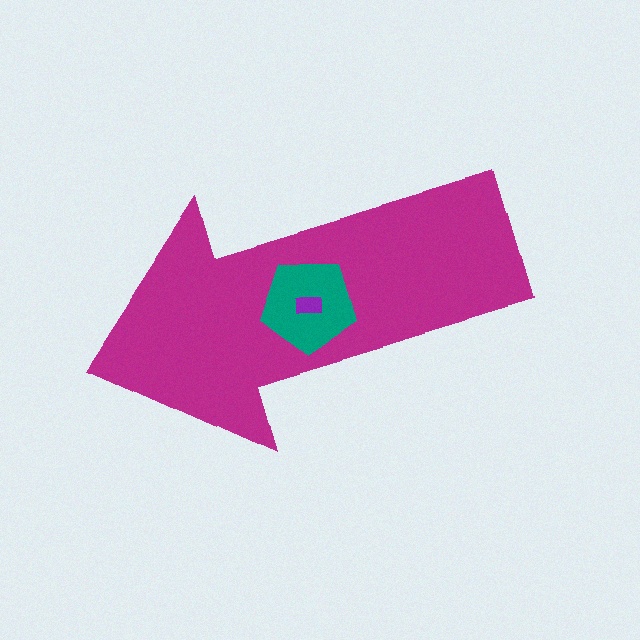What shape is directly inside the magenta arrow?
The teal pentagon.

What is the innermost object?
The purple rectangle.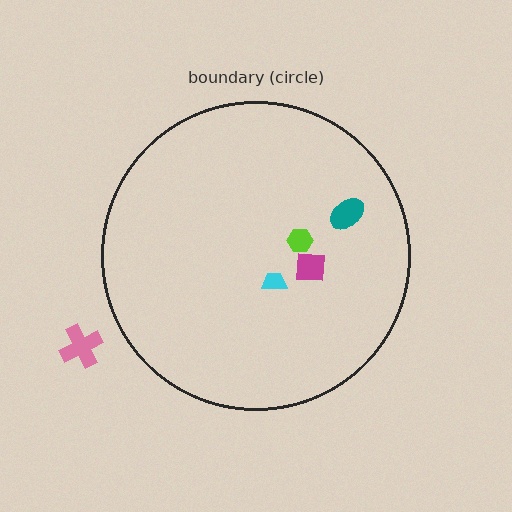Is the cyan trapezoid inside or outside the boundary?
Inside.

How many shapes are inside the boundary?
4 inside, 1 outside.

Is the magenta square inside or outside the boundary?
Inside.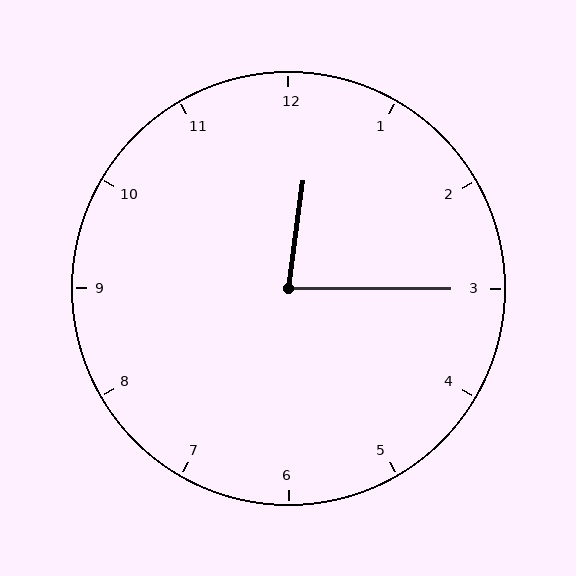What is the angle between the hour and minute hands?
Approximately 82 degrees.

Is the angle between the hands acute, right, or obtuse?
It is acute.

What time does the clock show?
12:15.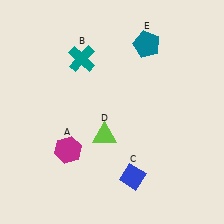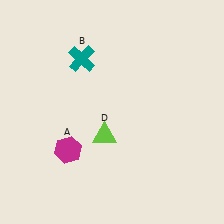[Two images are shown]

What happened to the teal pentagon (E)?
The teal pentagon (E) was removed in Image 2. It was in the top-right area of Image 1.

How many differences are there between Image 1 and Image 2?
There are 2 differences between the two images.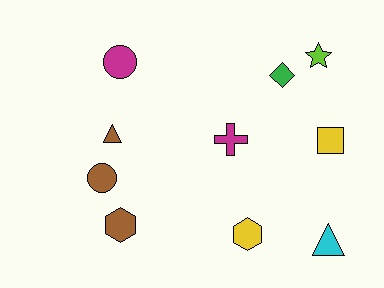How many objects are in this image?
There are 10 objects.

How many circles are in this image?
There are 2 circles.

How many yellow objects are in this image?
There are 2 yellow objects.